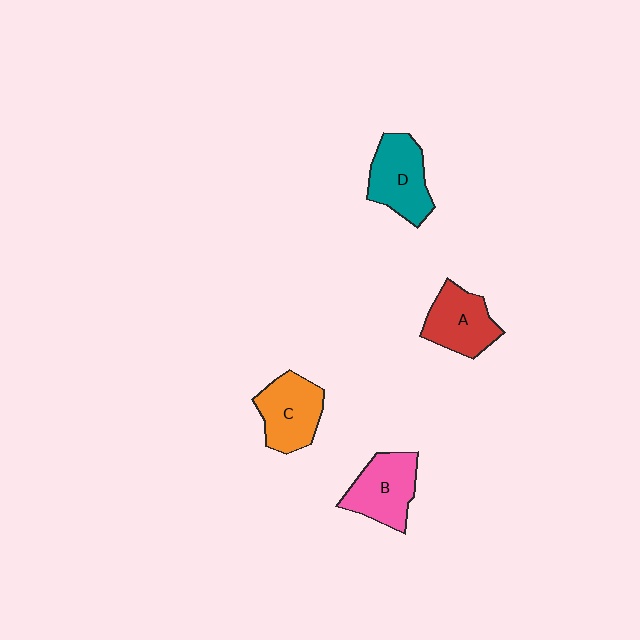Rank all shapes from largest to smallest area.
From largest to smallest: D (teal), B (pink), C (orange), A (red).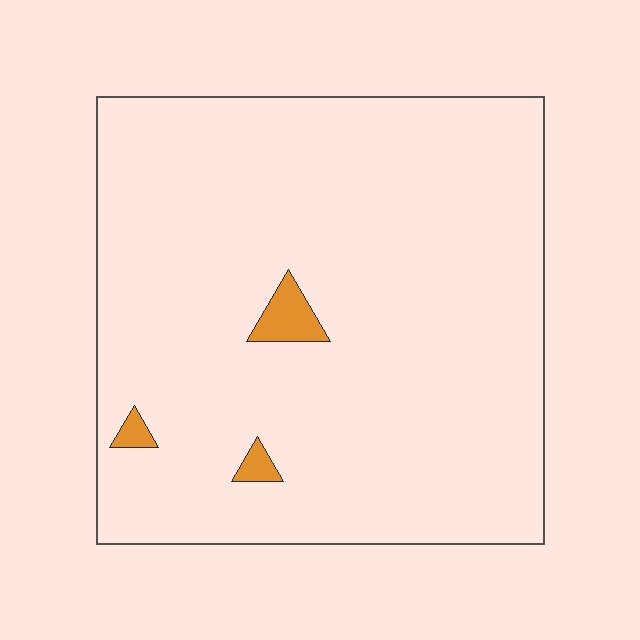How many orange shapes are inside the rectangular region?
3.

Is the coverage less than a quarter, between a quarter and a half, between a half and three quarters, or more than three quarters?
Less than a quarter.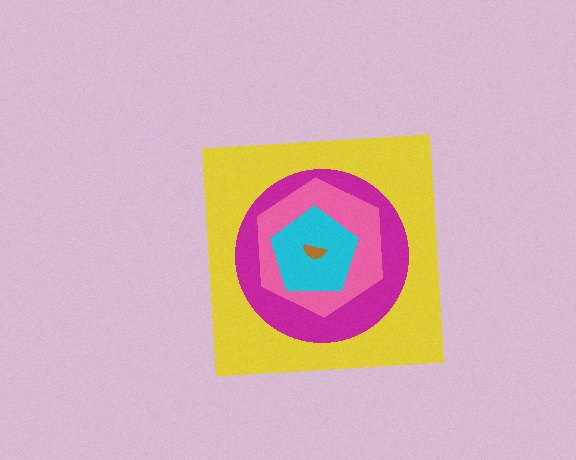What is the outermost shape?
The yellow square.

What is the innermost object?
The brown semicircle.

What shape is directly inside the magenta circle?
The pink hexagon.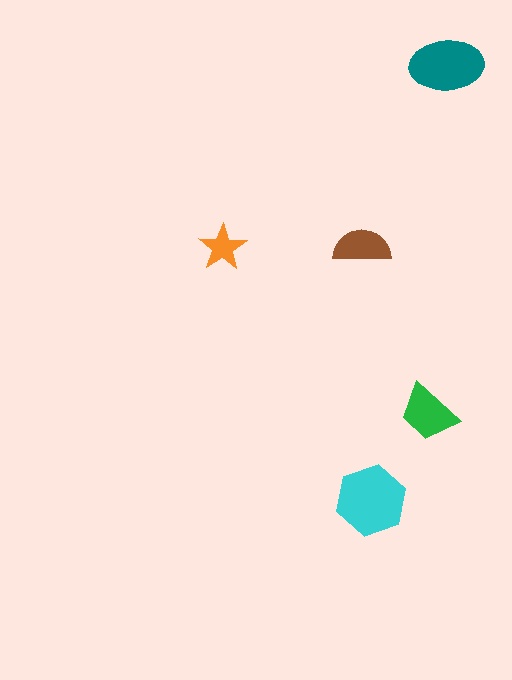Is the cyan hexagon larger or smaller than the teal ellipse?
Larger.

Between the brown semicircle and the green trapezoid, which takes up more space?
The green trapezoid.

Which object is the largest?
The cyan hexagon.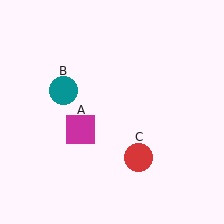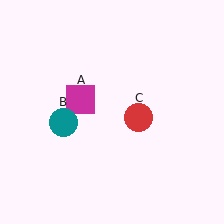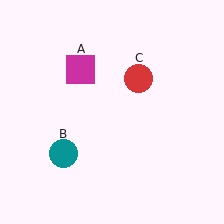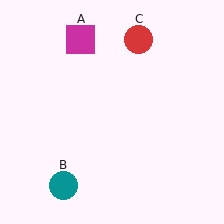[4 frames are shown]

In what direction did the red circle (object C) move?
The red circle (object C) moved up.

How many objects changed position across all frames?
3 objects changed position: magenta square (object A), teal circle (object B), red circle (object C).